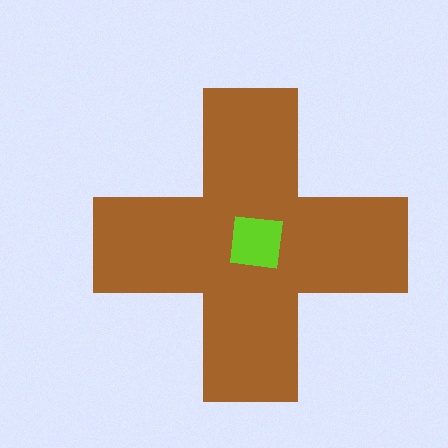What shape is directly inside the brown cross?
The lime square.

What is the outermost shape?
The brown cross.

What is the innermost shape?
The lime square.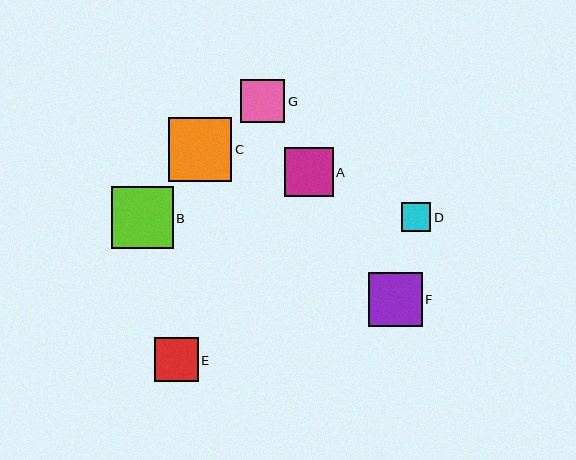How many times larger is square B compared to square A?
Square B is approximately 1.3 times the size of square A.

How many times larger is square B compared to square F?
Square B is approximately 1.2 times the size of square F.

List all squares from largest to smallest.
From largest to smallest: C, B, F, A, G, E, D.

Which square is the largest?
Square C is the largest with a size of approximately 63 pixels.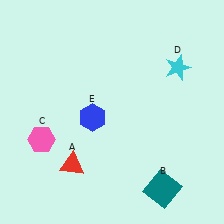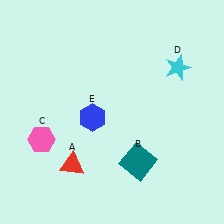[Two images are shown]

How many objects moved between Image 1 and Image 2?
1 object moved between the two images.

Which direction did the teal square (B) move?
The teal square (B) moved up.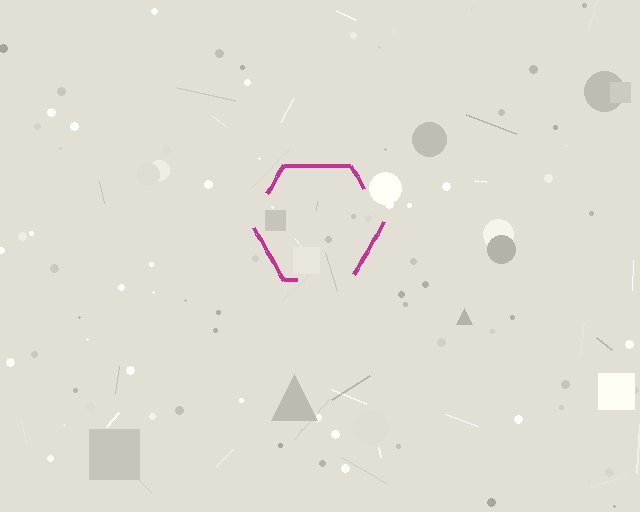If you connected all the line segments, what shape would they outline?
They would outline a hexagon.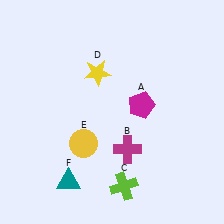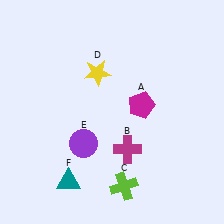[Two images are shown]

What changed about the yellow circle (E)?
In Image 1, E is yellow. In Image 2, it changed to purple.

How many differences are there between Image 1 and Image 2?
There is 1 difference between the two images.